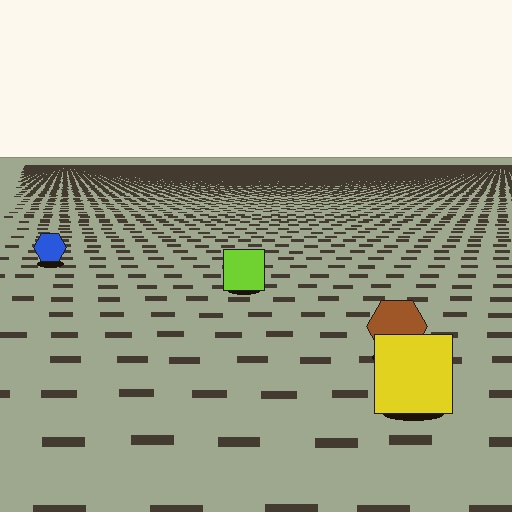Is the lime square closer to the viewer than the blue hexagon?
Yes. The lime square is closer — you can tell from the texture gradient: the ground texture is coarser near it.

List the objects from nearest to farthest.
From nearest to farthest: the yellow square, the brown hexagon, the lime square, the blue hexagon.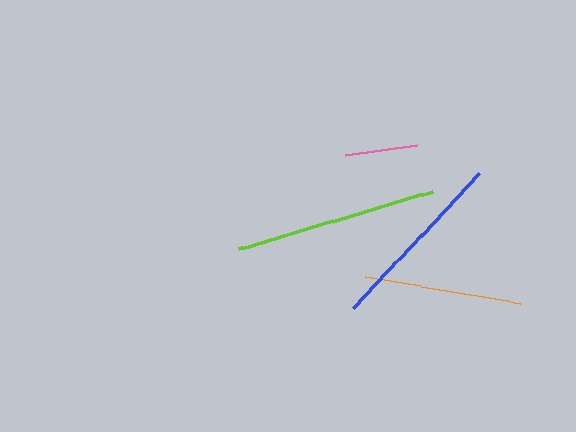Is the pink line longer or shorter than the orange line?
The orange line is longer than the pink line.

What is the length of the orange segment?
The orange segment is approximately 157 pixels long.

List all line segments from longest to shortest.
From longest to shortest: lime, blue, orange, pink.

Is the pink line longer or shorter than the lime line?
The lime line is longer than the pink line.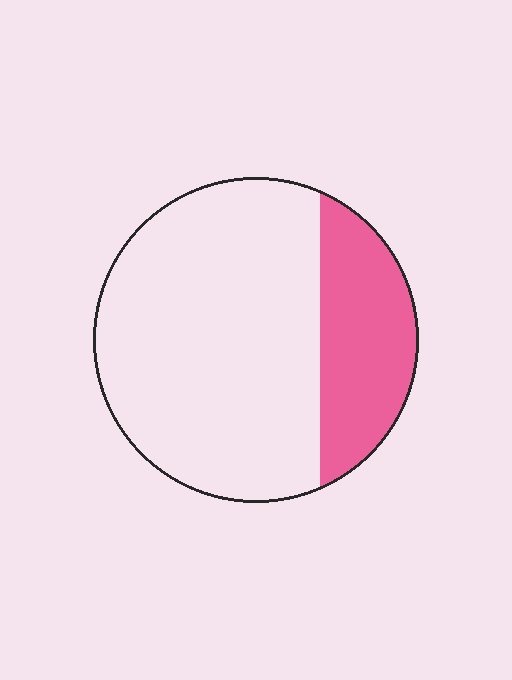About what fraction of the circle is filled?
About one quarter (1/4).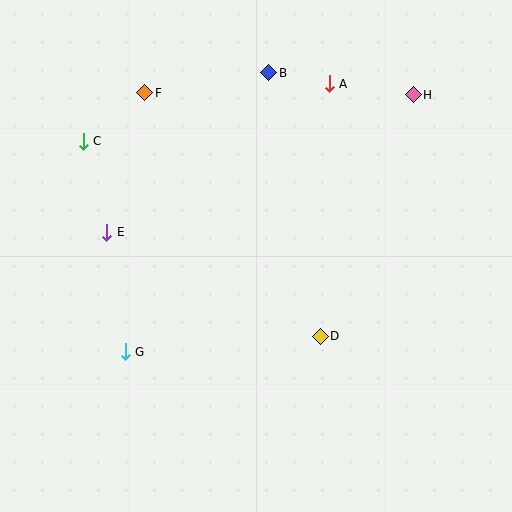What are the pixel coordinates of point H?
Point H is at (413, 95).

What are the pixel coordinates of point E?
Point E is at (107, 232).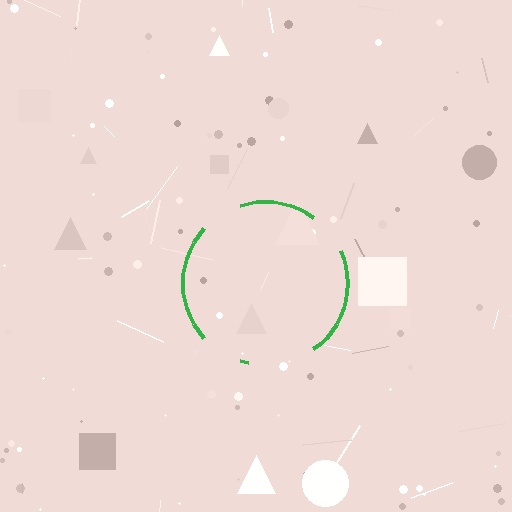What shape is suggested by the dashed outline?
The dashed outline suggests a circle.